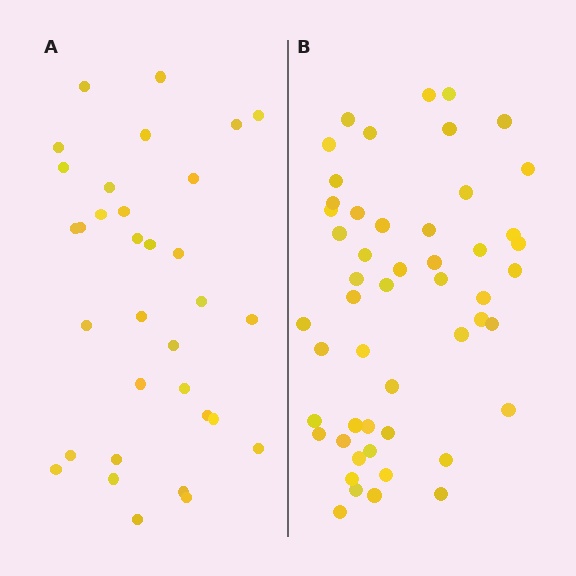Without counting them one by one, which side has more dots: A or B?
Region B (the right region) has more dots.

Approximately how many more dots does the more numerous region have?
Region B has approximately 20 more dots than region A.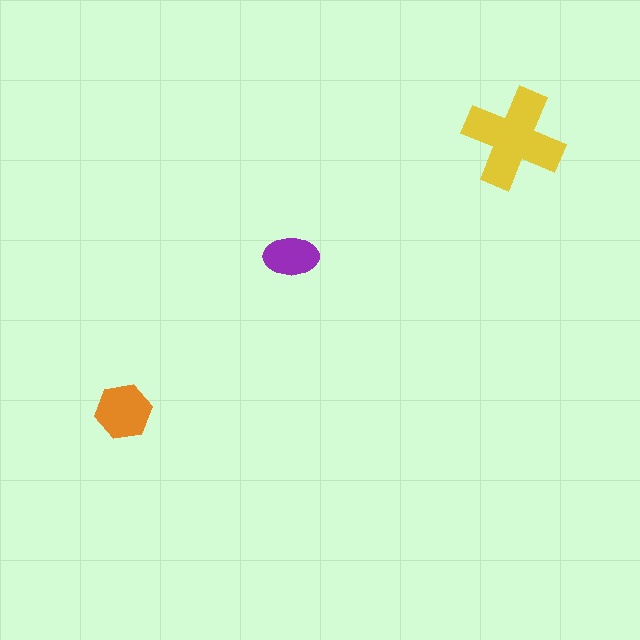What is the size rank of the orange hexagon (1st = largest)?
2nd.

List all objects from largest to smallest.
The yellow cross, the orange hexagon, the purple ellipse.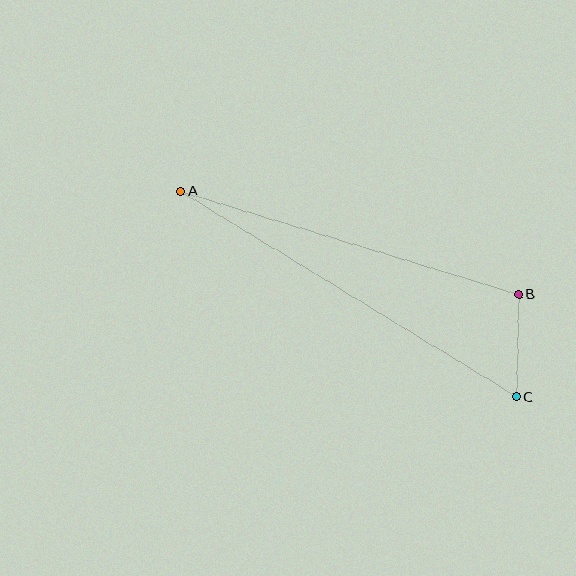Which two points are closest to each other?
Points B and C are closest to each other.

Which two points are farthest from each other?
Points A and C are farthest from each other.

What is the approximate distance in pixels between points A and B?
The distance between A and B is approximately 353 pixels.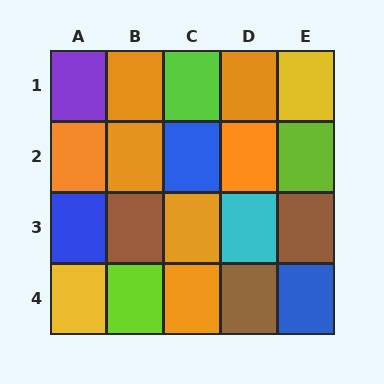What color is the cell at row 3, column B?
Brown.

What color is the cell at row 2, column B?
Orange.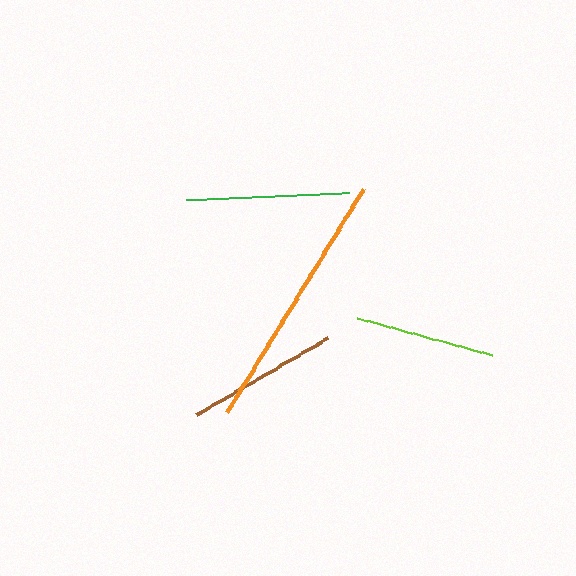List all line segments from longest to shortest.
From longest to shortest: orange, green, brown, lime.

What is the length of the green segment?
The green segment is approximately 164 pixels long.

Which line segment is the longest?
The orange line is the longest at approximately 261 pixels.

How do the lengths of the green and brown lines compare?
The green and brown lines are approximately the same length.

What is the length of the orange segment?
The orange segment is approximately 261 pixels long.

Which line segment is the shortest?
The lime line is the shortest at approximately 139 pixels.